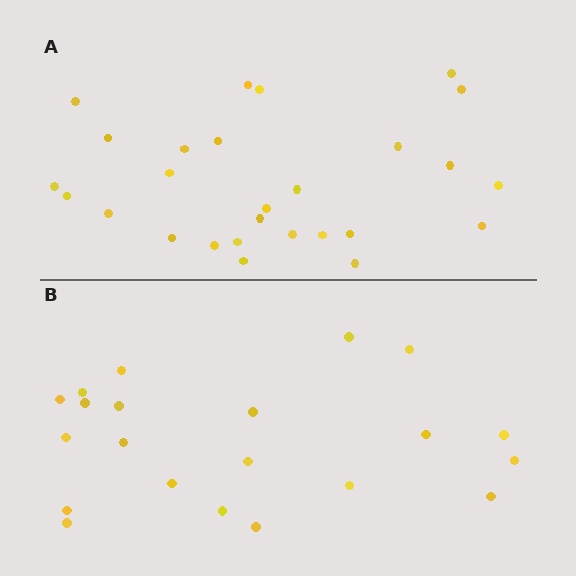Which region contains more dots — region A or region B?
Region A (the top region) has more dots.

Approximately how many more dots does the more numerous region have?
Region A has about 6 more dots than region B.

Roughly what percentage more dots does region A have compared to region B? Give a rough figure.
About 30% more.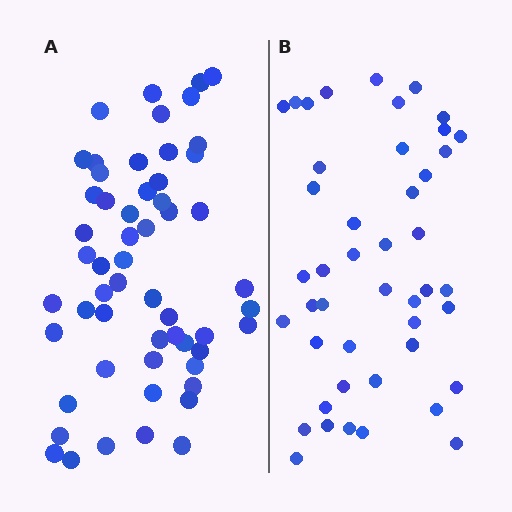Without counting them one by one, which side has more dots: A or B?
Region A (the left region) has more dots.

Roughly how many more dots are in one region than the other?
Region A has roughly 12 or so more dots than region B.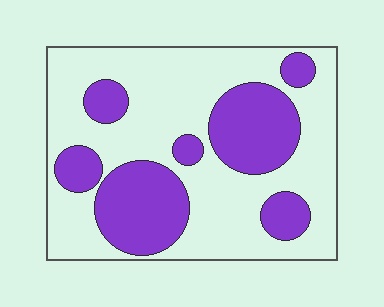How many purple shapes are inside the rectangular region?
7.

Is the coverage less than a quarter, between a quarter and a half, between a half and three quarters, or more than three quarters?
Between a quarter and a half.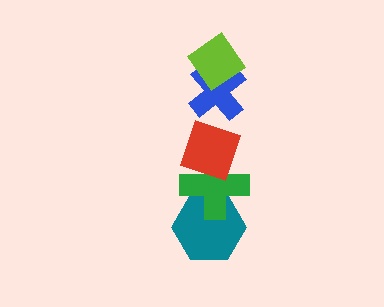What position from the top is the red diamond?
The red diamond is 3rd from the top.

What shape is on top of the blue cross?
The lime diamond is on top of the blue cross.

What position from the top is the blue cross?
The blue cross is 2nd from the top.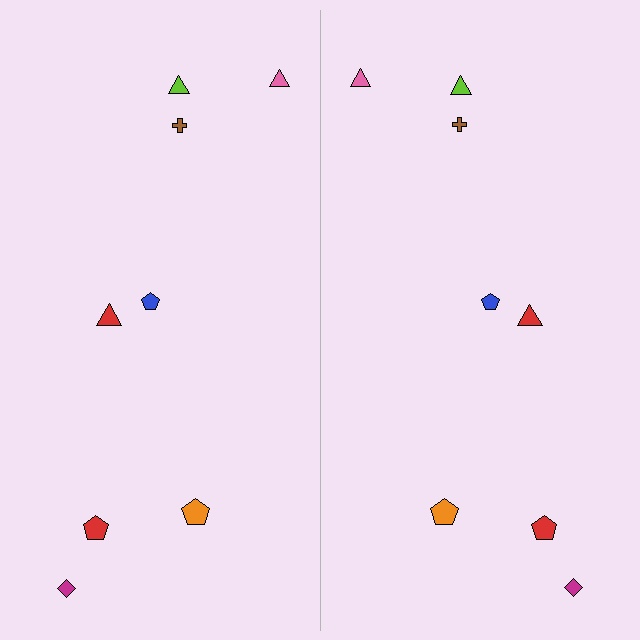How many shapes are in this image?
There are 16 shapes in this image.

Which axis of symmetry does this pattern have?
The pattern has a vertical axis of symmetry running through the center of the image.